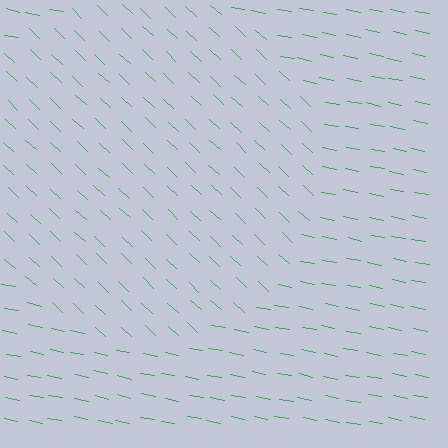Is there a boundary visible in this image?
Yes, there is a texture boundary formed by a change in line orientation.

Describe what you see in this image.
The image is filled with small green line segments. A circle region in the image has lines oriented differently from the surrounding lines, creating a visible texture boundary.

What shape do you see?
I see a circle.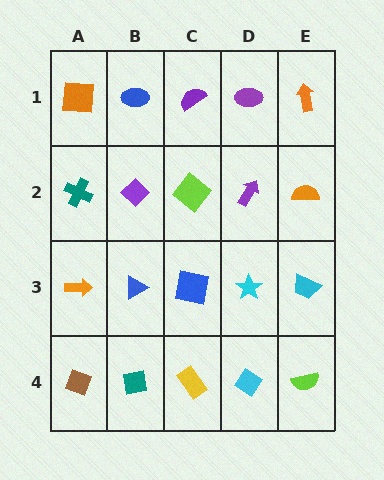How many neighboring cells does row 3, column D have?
4.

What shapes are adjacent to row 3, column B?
A purple diamond (row 2, column B), a teal square (row 4, column B), an orange arrow (row 3, column A), a blue square (row 3, column C).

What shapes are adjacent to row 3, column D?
A purple arrow (row 2, column D), a cyan diamond (row 4, column D), a blue square (row 3, column C), a cyan trapezoid (row 3, column E).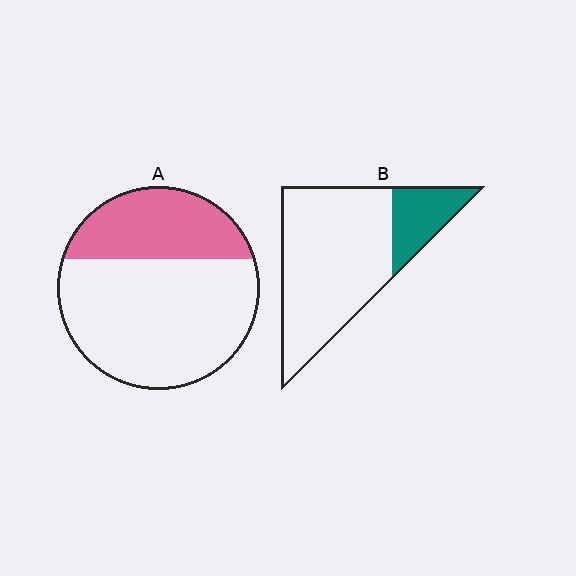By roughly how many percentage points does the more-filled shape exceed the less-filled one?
By roughly 10 percentage points (A over B).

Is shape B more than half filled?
No.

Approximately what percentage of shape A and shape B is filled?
A is approximately 30% and B is approximately 20%.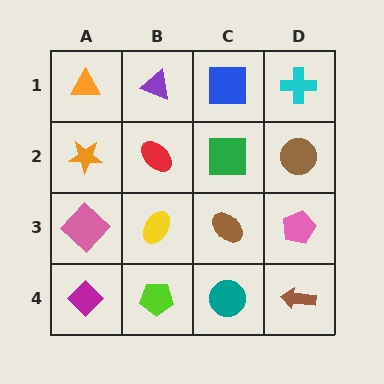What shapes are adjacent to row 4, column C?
A brown ellipse (row 3, column C), a lime pentagon (row 4, column B), a brown arrow (row 4, column D).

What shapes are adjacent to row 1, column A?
An orange star (row 2, column A), a purple triangle (row 1, column B).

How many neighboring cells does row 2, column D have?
3.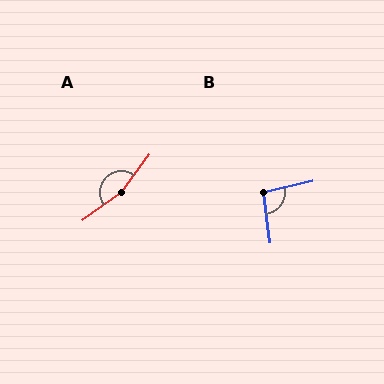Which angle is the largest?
A, at approximately 162 degrees.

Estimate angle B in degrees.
Approximately 95 degrees.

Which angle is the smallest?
B, at approximately 95 degrees.